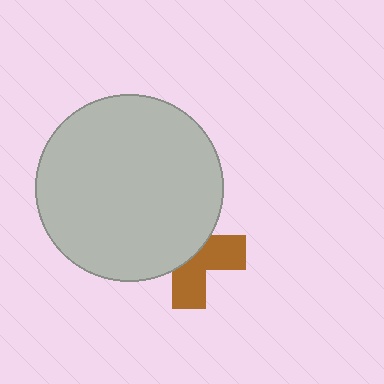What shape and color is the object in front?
The object in front is a light gray circle.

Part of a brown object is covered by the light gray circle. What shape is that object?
It is a cross.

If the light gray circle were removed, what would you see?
You would see the complete brown cross.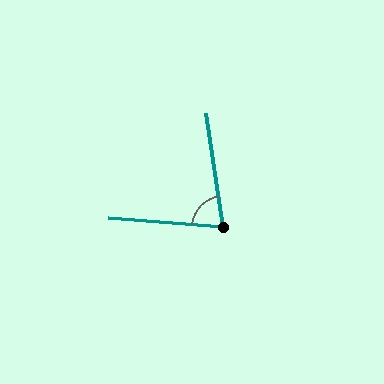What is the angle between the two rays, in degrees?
Approximately 77 degrees.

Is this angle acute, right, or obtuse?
It is acute.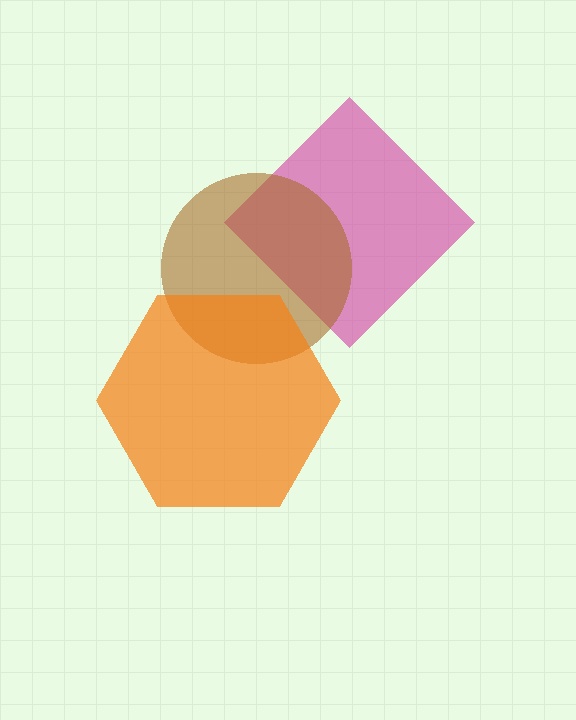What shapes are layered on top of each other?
The layered shapes are: a magenta diamond, a brown circle, an orange hexagon.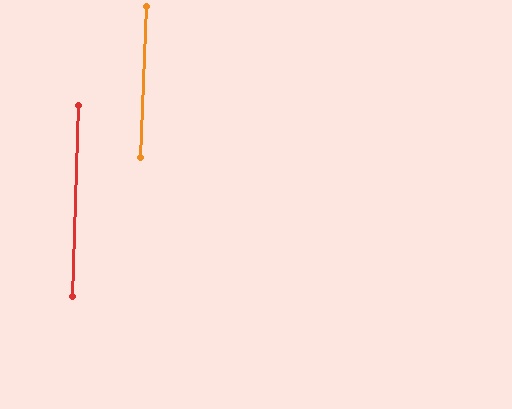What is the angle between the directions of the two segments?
Approximately 1 degree.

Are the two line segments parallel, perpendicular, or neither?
Parallel — their directions differ by only 0.8°.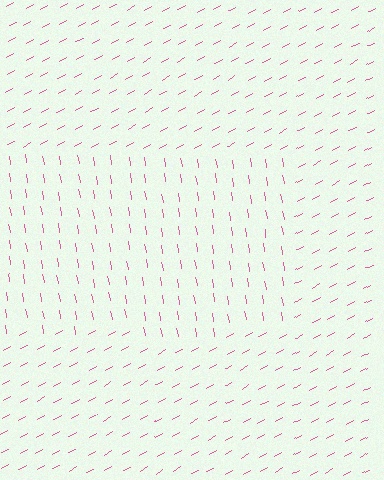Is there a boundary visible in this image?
Yes, there is a texture boundary formed by a change in line orientation.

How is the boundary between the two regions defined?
The boundary is defined purely by a change in line orientation (approximately 69 degrees difference). All lines are the same color and thickness.